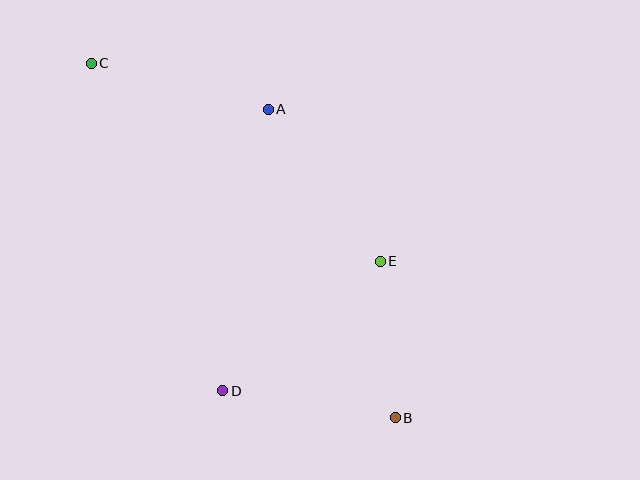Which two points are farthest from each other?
Points B and C are farthest from each other.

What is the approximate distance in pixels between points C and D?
The distance between C and D is approximately 353 pixels.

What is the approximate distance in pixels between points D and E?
The distance between D and E is approximately 204 pixels.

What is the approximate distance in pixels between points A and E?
The distance between A and E is approximately 189 pixels.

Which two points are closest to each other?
Points B and E are closest to each other.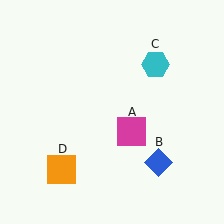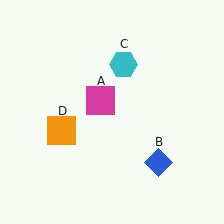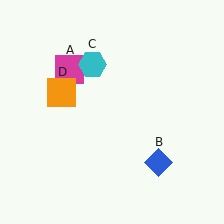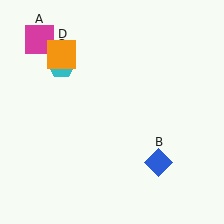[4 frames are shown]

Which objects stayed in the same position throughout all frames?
Blue diamond (object B) remained stationary.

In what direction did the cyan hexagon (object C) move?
The cyan hexagon (object C) moved left.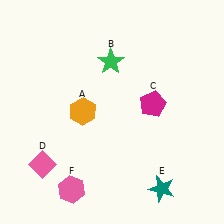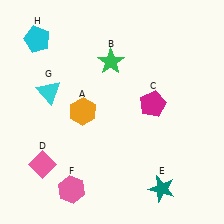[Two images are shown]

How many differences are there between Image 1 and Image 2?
There are 2 differences between the two images.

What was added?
A cyan triangle (G), a cyan pentagon (H) were added in Image 2.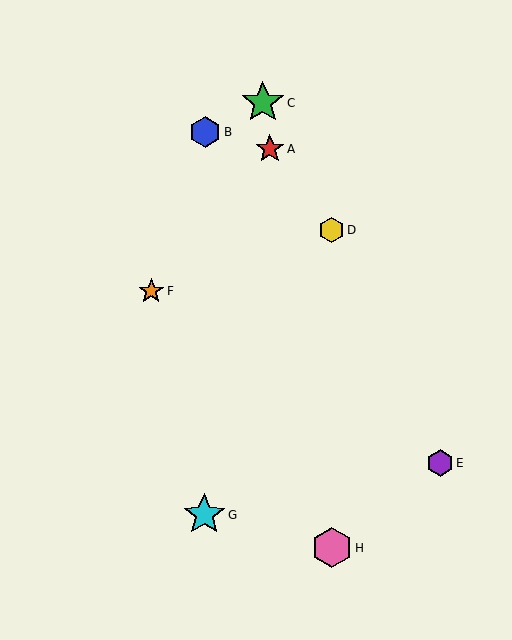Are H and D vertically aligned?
Yes, both are at x≈332.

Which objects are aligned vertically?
Objects D, H are aligned vertically.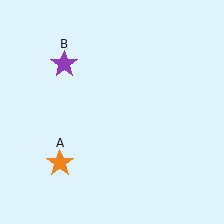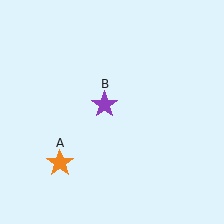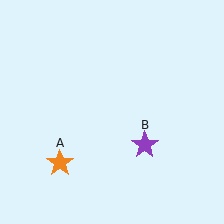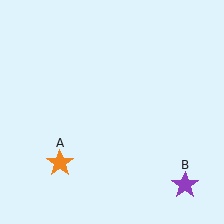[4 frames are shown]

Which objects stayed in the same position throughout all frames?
Orange star (object A) remained stationary.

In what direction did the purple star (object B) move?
The purple star (object B) moved down and to the right.